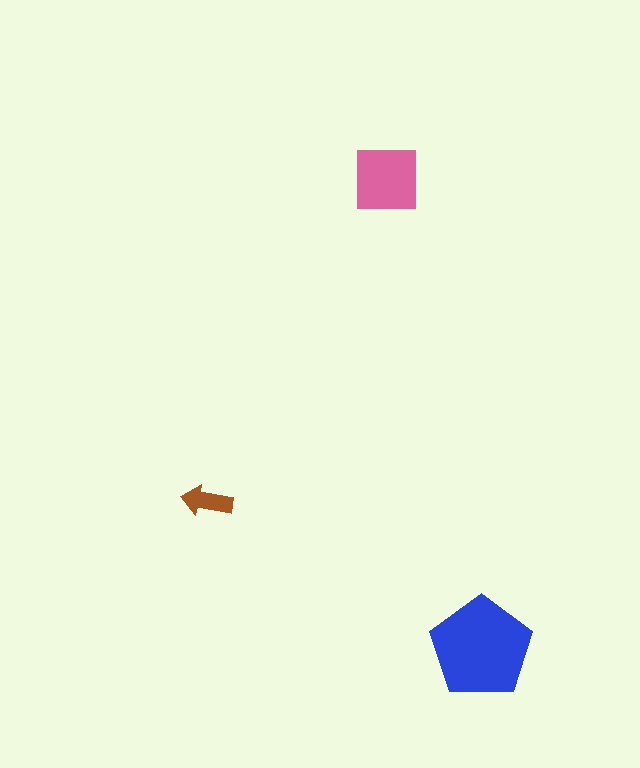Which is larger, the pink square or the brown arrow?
The pink square.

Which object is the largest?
The blue pentagon.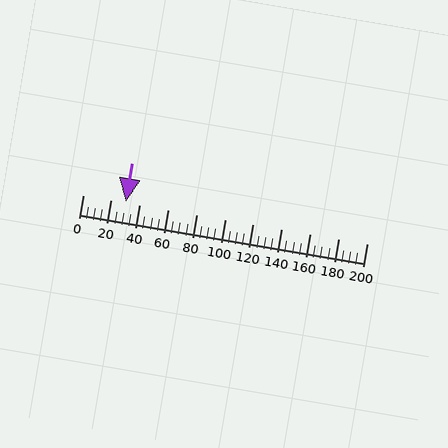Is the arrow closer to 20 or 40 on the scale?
The arrow is closer to 40.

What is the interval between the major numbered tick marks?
The major tick marks are spaced 20 units apart.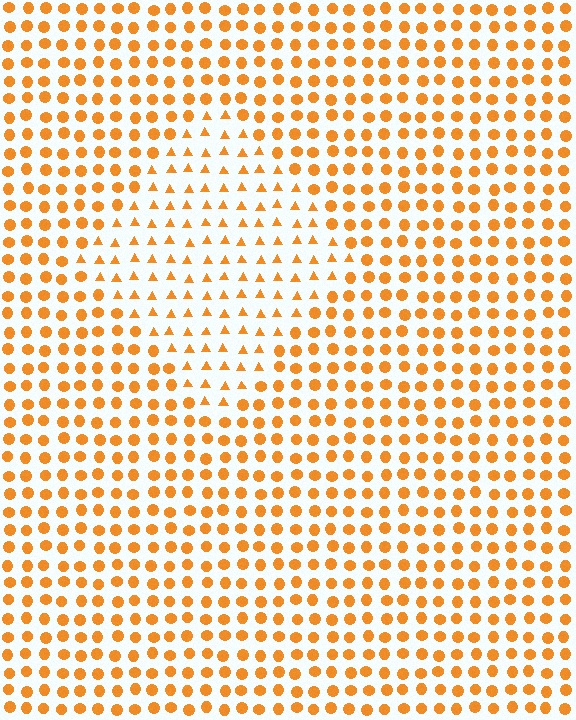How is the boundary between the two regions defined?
The boundary is defined by a change in element shape: triangles inside vs. circles outside. All elements share the same color and spacing.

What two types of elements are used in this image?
The image uses triangles inside the diamond region and circles outside it.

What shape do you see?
I see a diamond.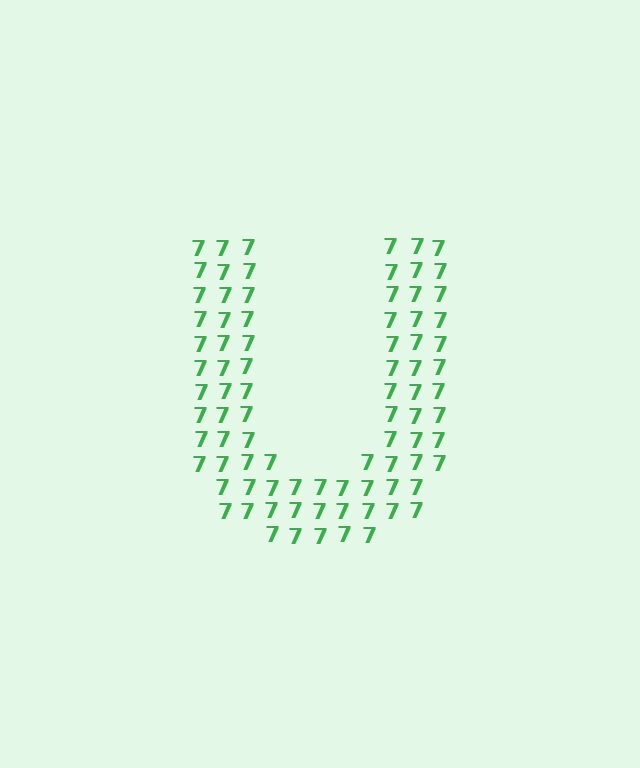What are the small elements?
The small elements are digit 7's.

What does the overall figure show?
The overall figure shows the letter U.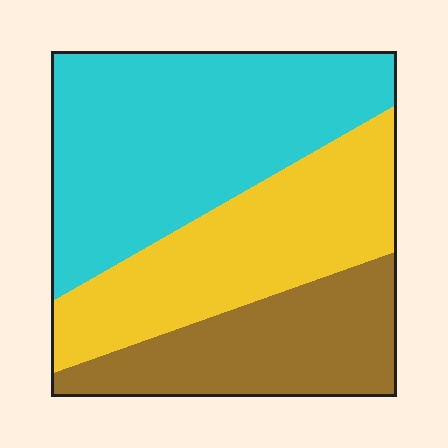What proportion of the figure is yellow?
Yellow takes up about one third (1/3) of the figure.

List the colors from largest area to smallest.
From largest to smallest: cyan, yellow, brown.